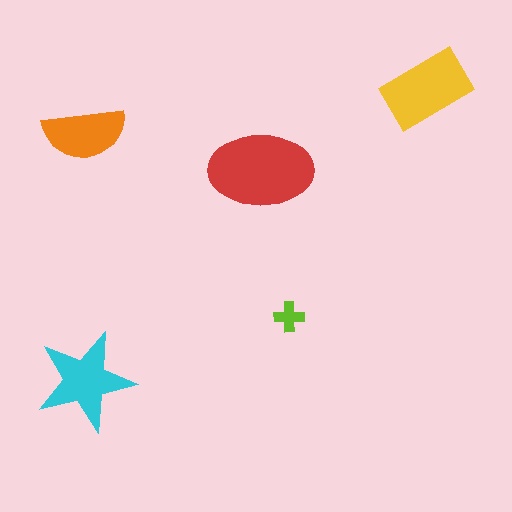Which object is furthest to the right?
The yellow rectangle is rightmost.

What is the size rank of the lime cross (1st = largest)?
5th.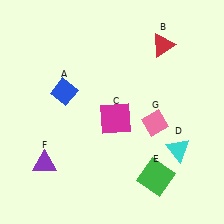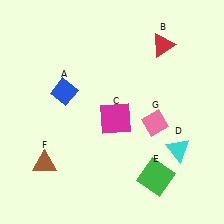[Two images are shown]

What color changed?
The triangle (F) changed from purple in Image 1 to brown in Image 2.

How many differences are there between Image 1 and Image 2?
There is 1 difference between the two images.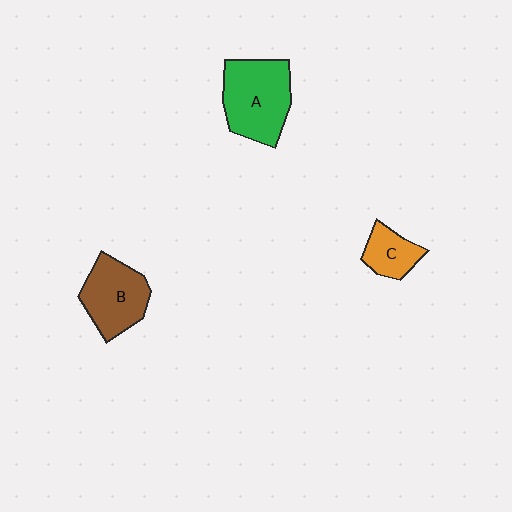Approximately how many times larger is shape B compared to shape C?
Approximately 1.8 times.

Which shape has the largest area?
Shape A (green).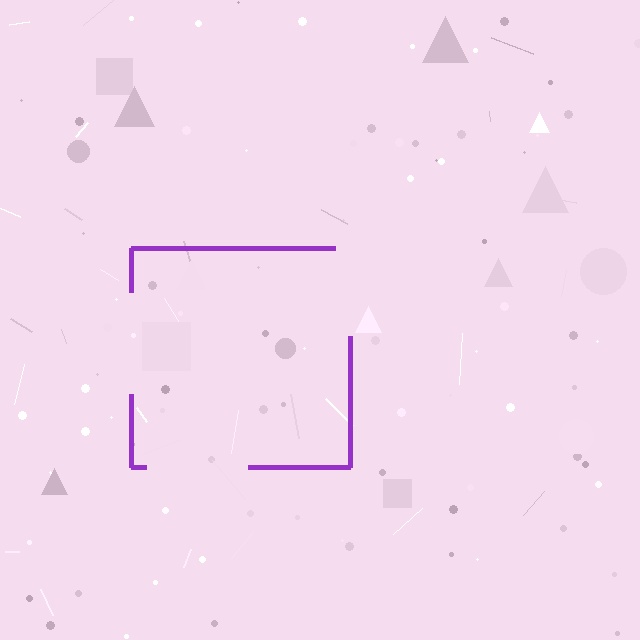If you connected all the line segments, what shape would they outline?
They would outline a square.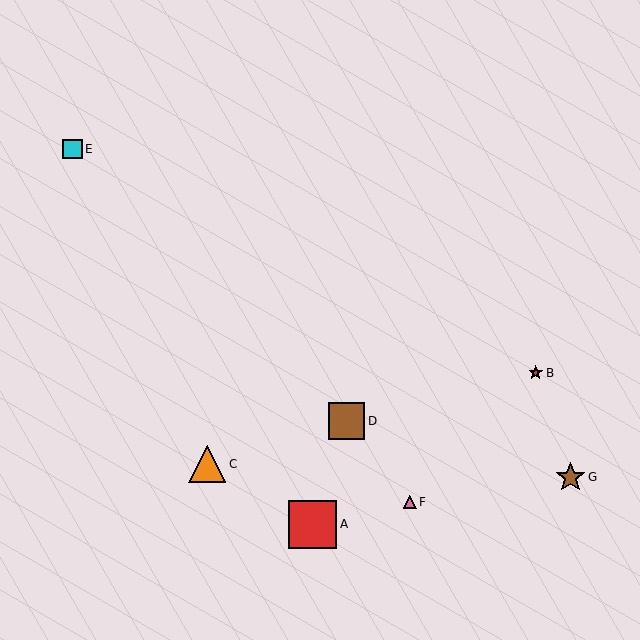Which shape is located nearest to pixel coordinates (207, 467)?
The orange triangle (labeled C) at (207, 464) is nearest to that location.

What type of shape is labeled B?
Shape B is a red star.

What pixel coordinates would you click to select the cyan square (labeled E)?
Click at (72, 149) to select the cyan square E.